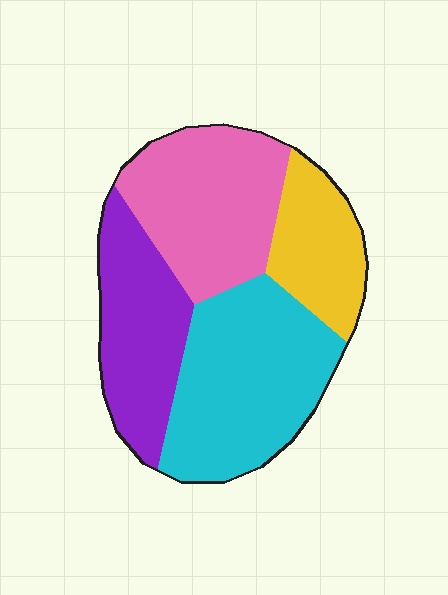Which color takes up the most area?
Cyan, at roughly 35%.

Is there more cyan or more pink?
Cyan.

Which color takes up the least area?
Yellow, at roughly 15%.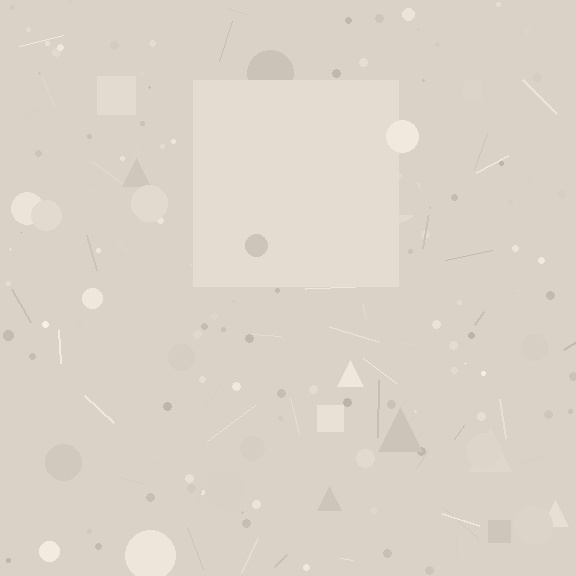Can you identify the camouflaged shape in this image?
The camouflaged shape is a square.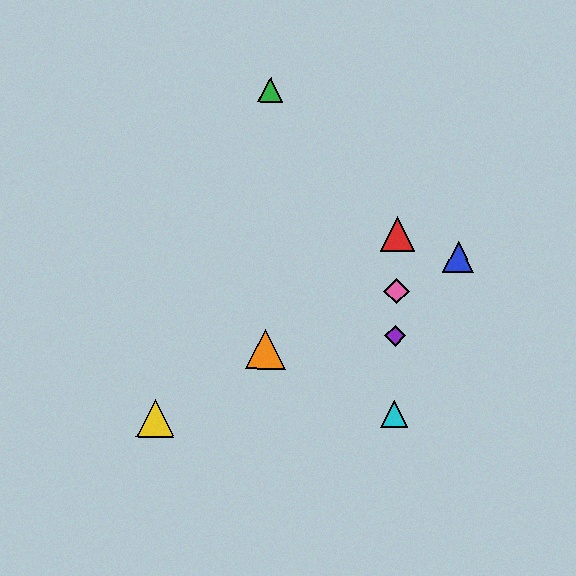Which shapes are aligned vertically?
The red triangle, the purple diamond, the cyan triangle, the pink diamond are aligned vertically.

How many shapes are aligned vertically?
4 shapes (the red triangle, the purple diamond, the cyan triangle, the pink diamond) are aligned vertically.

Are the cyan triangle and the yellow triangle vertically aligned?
No, the cyan triangle is at x≈394 and the yellow triangle is at x≈155.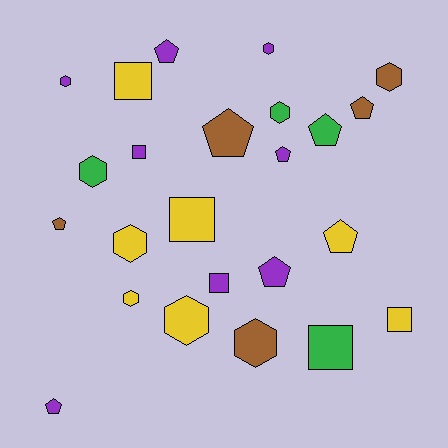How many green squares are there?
There is 1 green square.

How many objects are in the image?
There are 24 objects.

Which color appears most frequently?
Purple, with 8 objects.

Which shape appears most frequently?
Pentagon, with 9 objects.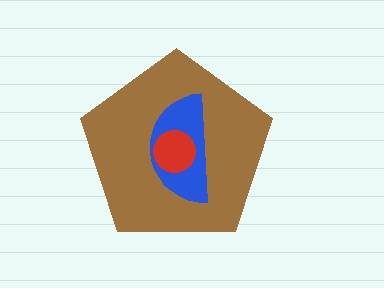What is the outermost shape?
The brown pentagon.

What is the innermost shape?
The red circle.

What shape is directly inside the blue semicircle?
The red circle.